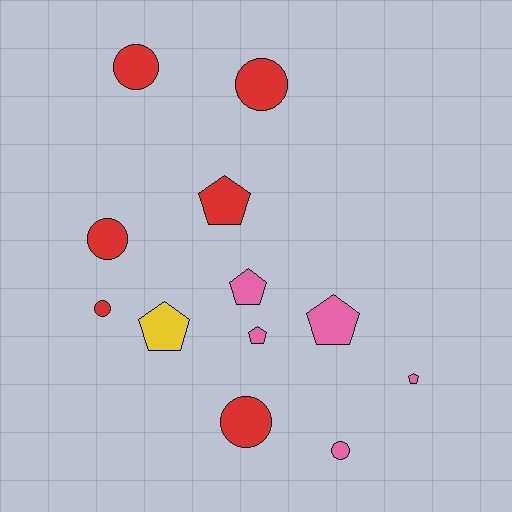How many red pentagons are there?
There is 1 red pentagon.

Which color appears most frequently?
Red, with 6 objects.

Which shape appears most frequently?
Pentagon, with 6 objects.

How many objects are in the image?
There are 12 objects.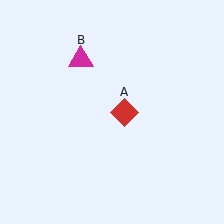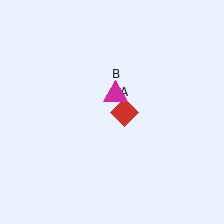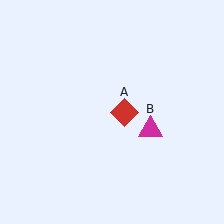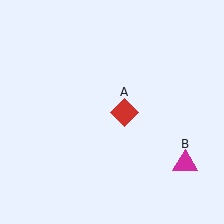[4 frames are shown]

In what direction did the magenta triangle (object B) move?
The magenta triangle (object B) moved down and to the right.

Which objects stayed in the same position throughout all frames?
Red diamond (object A) remained stationary.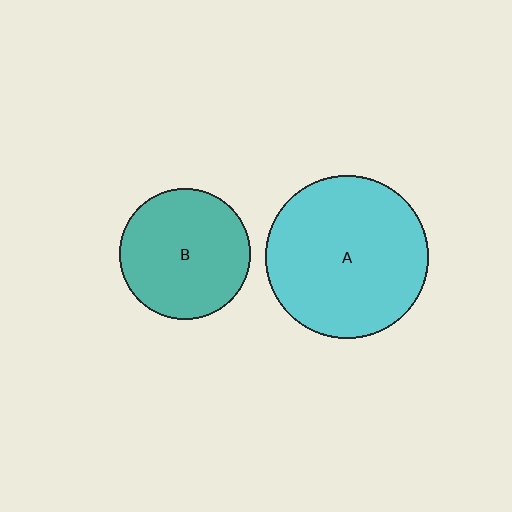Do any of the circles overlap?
No, none of the circles overlap.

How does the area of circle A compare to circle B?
Approximately 1.5 times.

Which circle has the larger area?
Circle A (cyan).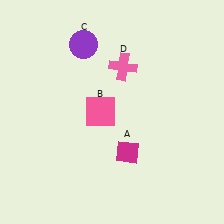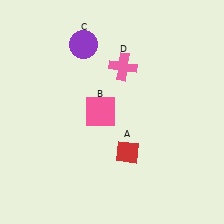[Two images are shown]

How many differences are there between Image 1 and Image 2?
There is 1 difference between the two images.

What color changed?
The diamond (A) changed from magenta in Image 1 to red in Image 2.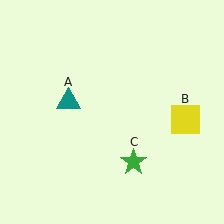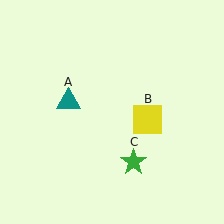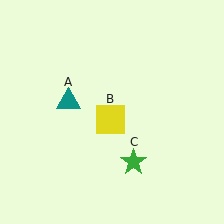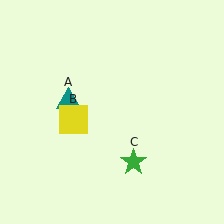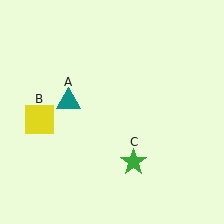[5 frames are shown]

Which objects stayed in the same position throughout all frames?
Teal triangle (object A) and green star (object C) remained stationary.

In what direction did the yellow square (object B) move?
The yellow square (object B) moved left.